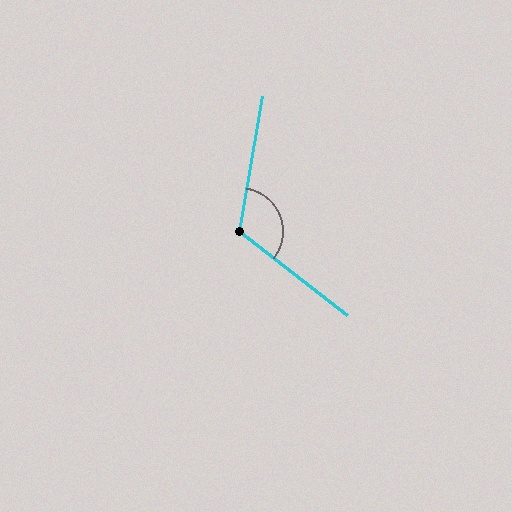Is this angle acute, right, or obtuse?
It is obtuse.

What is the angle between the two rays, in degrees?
Approximately 118 degrees.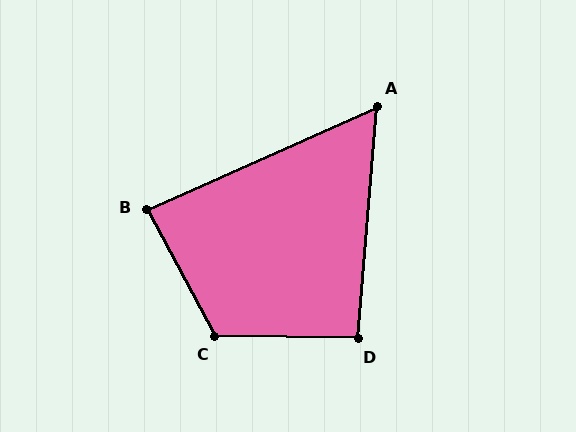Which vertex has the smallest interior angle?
A, at approximately 61 degrees.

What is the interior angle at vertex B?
Approximately 86 degrees (approximately right).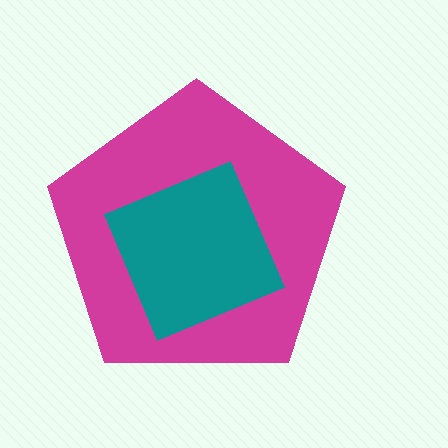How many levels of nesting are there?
2.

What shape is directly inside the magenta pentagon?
The teal diamond.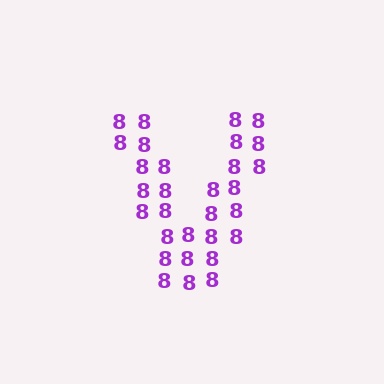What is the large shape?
The large shape is the letter V.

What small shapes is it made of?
It is made of small digit 8's.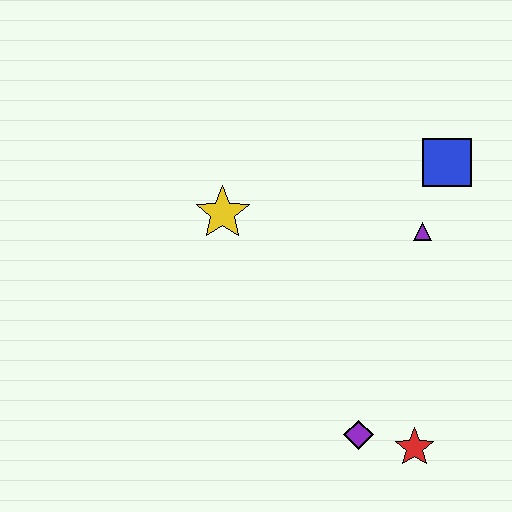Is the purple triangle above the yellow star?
No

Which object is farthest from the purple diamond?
The blue square is farthest from the purple diamond.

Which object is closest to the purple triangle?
The blue square is closest to the purple triangle.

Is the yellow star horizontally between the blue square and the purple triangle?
No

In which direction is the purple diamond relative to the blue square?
The purple diamond is below the blue square.